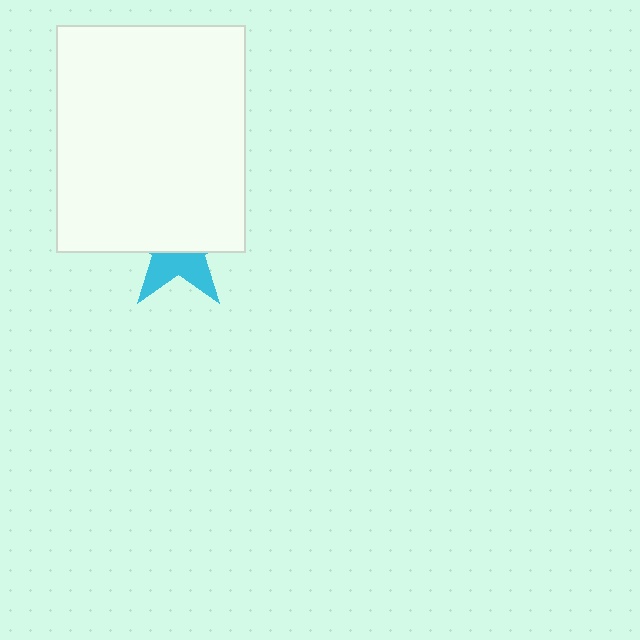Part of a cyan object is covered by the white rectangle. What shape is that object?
It is a star.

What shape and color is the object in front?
The object in front is a white rectangle.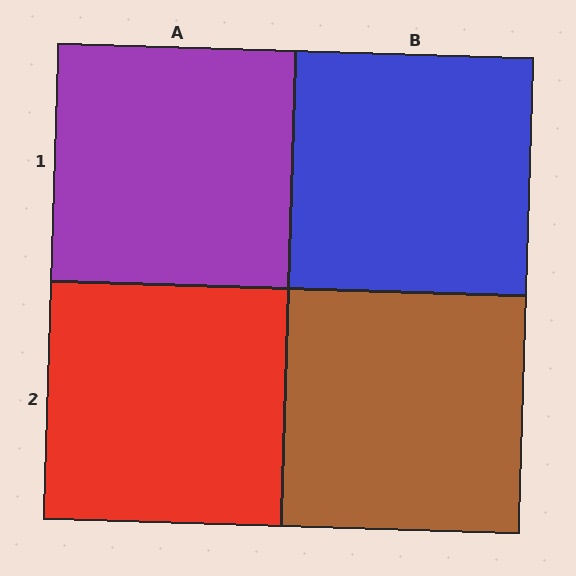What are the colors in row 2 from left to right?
Red, brown.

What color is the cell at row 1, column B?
Blue.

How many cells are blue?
1 cell is blue.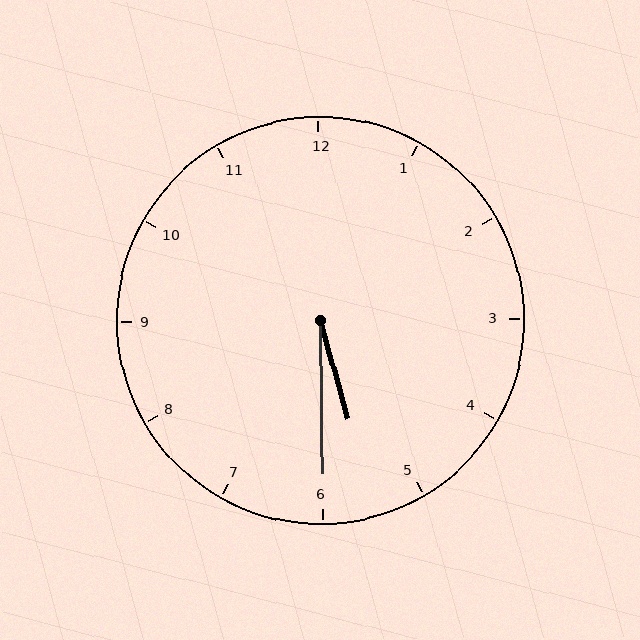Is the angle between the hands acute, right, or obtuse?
It is acute.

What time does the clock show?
5:30.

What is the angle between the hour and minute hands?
Approximately 15 degrees.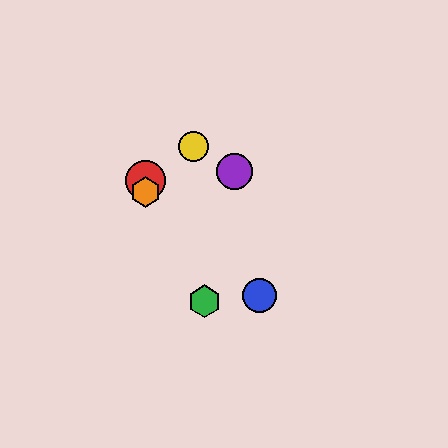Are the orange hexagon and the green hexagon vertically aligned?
No, the orange hexagon is at x≈145 and the green hexagon is at x≈205.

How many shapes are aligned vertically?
2 shapes (the red circle, the orange hexagon) are aligned vertically.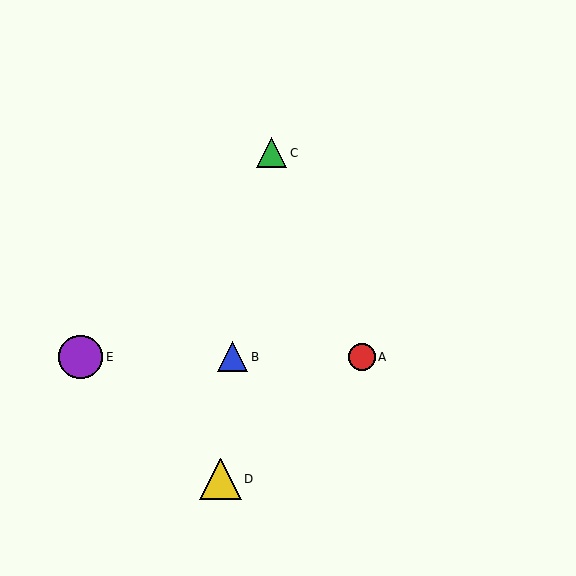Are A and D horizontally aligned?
No, A is at y≈357 and D is at y≈479.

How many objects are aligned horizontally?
3 objects (A, B, E) are aligned horizontally.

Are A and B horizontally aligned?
Yes, both are at y≈357.